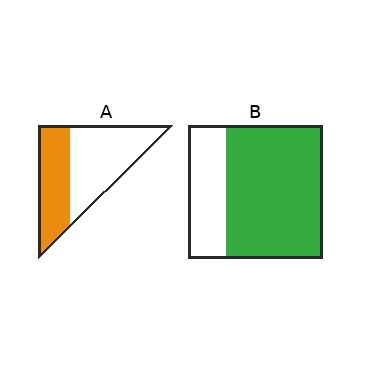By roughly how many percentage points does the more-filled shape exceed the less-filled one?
By roughly 30 percentage points (B over A).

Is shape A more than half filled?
No.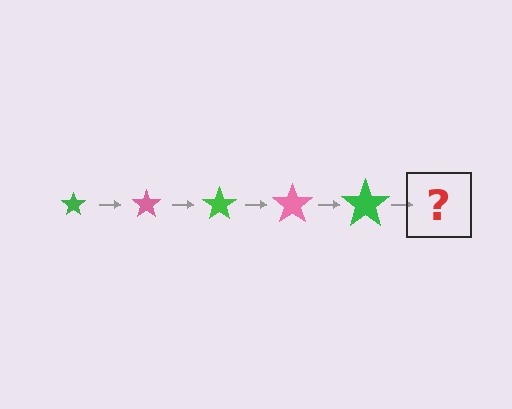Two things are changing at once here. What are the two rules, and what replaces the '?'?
The two rules are that the star grows larger each step and the color cycles through green and pink. The '?' should be a pink star, larger than the previous one.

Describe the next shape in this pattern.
It should be a pink star, larger than the previous one.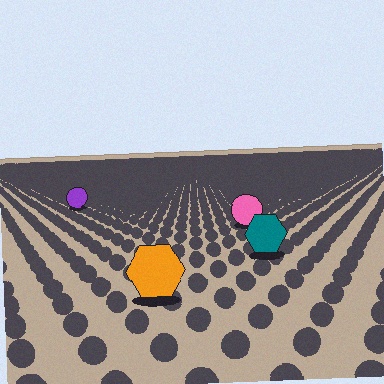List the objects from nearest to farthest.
From nearest to farthest: the orange hexagon, the teal hexagon, the pink circle, the purple circle.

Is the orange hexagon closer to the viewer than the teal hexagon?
Yes. The orange hexagon is closer — you can tell from the texture gradient: the ground texture is coarser near it.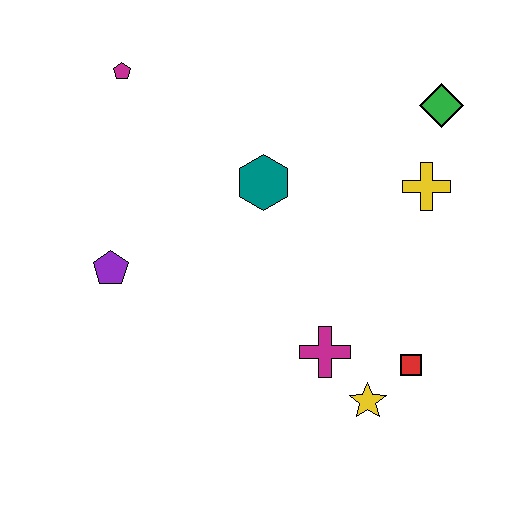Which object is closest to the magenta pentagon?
The teal hexagon is closest to the magenta pentagon.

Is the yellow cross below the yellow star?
No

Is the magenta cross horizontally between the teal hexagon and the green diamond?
Yes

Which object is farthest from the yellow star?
The magenta pentagon is farthest from the yellow star.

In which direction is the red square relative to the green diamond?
The red square is below the green diamond.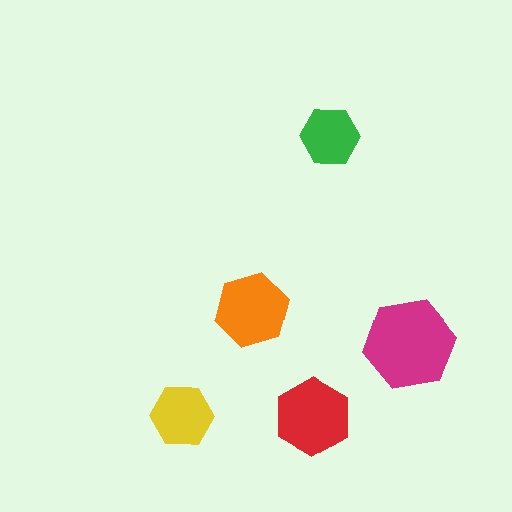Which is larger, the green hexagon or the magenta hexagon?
The magenta one.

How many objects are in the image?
There are 5 objects in the image.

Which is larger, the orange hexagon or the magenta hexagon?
The magenta one.